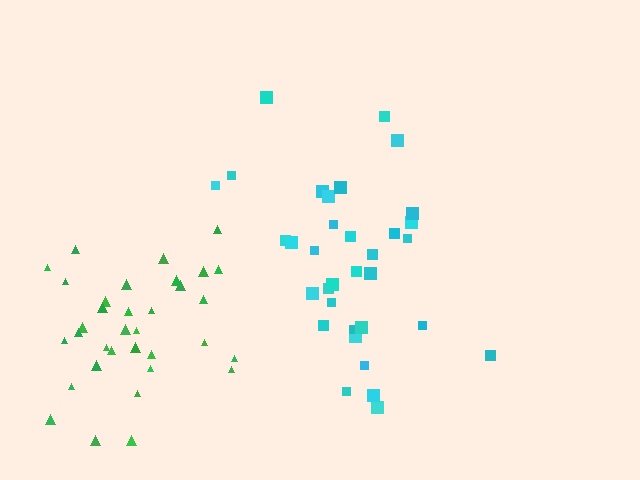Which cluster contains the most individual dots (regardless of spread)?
Green (35).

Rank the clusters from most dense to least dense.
green, cyan.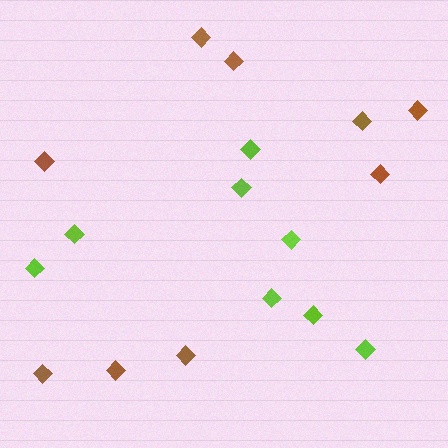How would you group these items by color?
There are 2 groups: one group of lime diamonds (8) and one group of brown diamonds (9).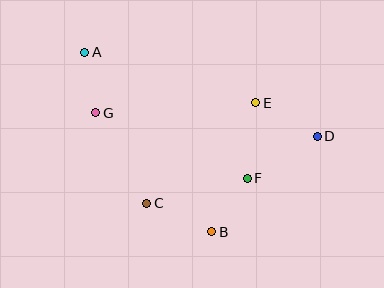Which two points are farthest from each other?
Points A and D are farthest from each other.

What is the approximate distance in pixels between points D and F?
The distance between D and F is approximately 82 pixels.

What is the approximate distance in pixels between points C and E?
The distance between C and E is approximately 148 pixels.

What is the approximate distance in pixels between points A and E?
The distance between A and E is approximately 178 pixels.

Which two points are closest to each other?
Points A and G are closest to each other.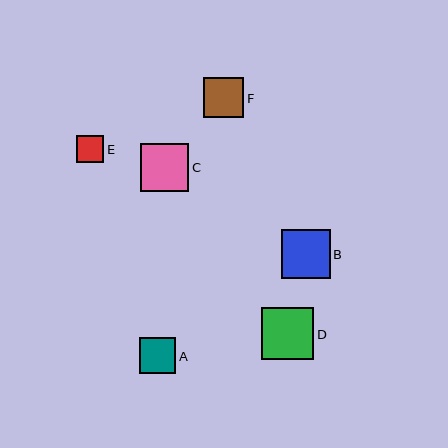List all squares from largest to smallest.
From largest to smallest: D, B, C, F, A, E.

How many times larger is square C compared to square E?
Square C is approximately 1.8 times the size of square E.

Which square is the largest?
Square D is the largest with a size of approximately 52 pixels.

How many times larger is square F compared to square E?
Square F is approximately 1.5 times the size of square E.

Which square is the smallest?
Square E is the smallest with a size of approximately 27 pixels.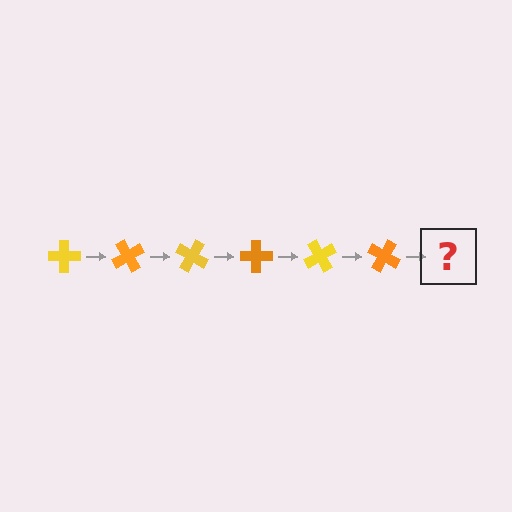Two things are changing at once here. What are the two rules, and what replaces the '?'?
The two rules are that it rotates 60 degrees each step and the color cycles through yellow and orange. The '?' should be a yellow cross, rotated 360 degrees from the start.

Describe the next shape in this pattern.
It should be a yellow cross, rotated 360 degrees from the start.